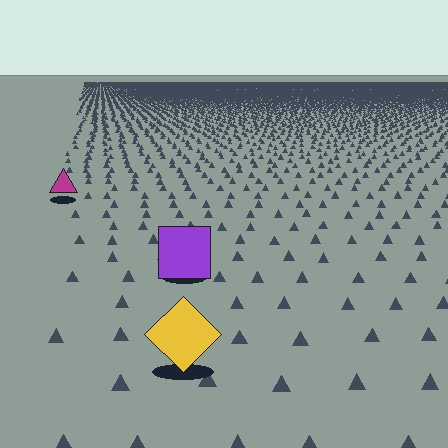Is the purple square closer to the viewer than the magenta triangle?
Yes. The purple square is closer — you can tell from the texture gradient: the ground texture is coarser near it.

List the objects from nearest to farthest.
From nearest to farthest: the yellow diamond, the purple square, the magenta triangle.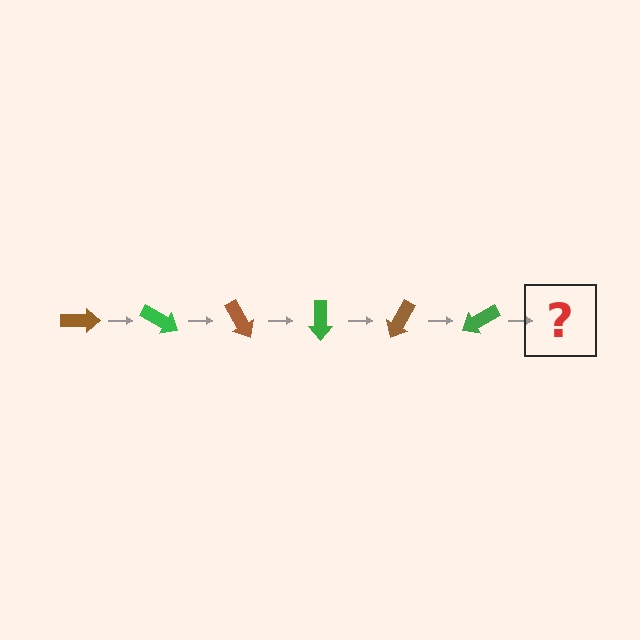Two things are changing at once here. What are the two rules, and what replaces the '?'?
The two rules are that it rotates 30 degrees each step and the color cycles through brown and green. The '?' should be a brown arrow, rotated 180 degrees from the start.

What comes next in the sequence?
The next element should be a brown arrow, rotated 180 degrees from the start.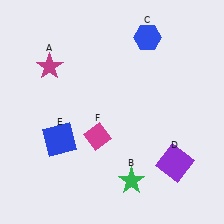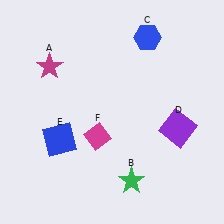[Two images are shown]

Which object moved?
The purple square (D) moved up.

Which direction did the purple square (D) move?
The purple square (D) moved up.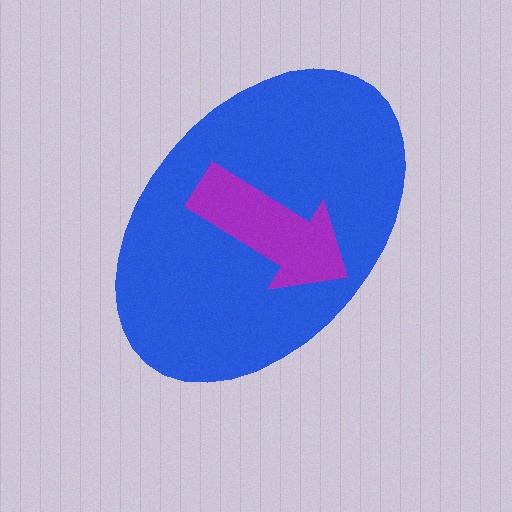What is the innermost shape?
The purple arrow.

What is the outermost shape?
The blue ellipse.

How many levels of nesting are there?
2.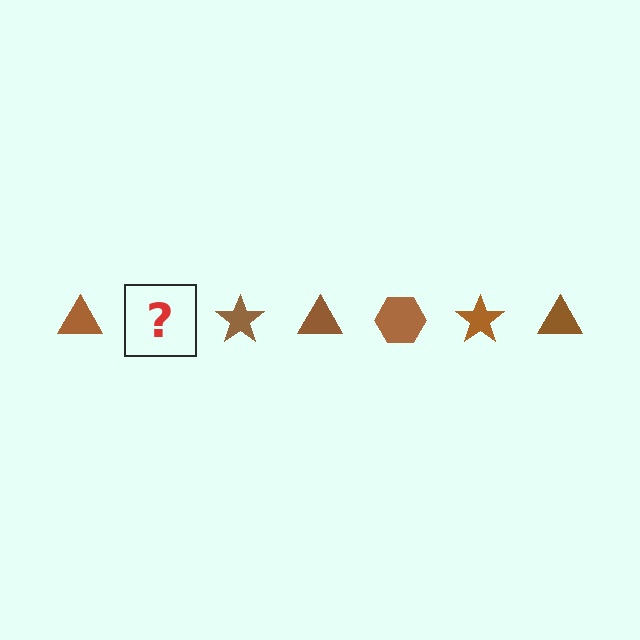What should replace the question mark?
The question mark should be replaced with a brown hexagon.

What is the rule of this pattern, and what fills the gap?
The rule is that the pattern cycles through triangle, hexagon, star shapes in brown. The gap should be filled with a brown hexagon.